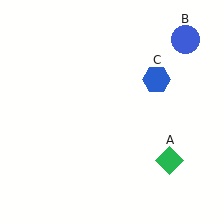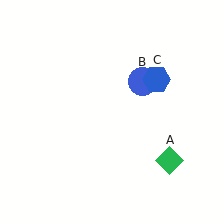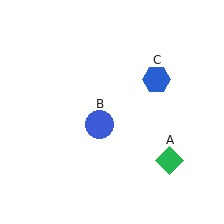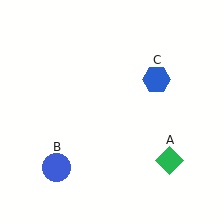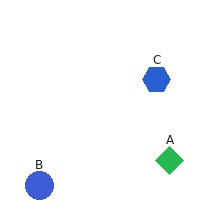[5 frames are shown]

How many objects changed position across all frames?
1 object changed position: blue circle (object B).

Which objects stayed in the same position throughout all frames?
Green diamond (object A) and blue hexagon (object C) remained stationary.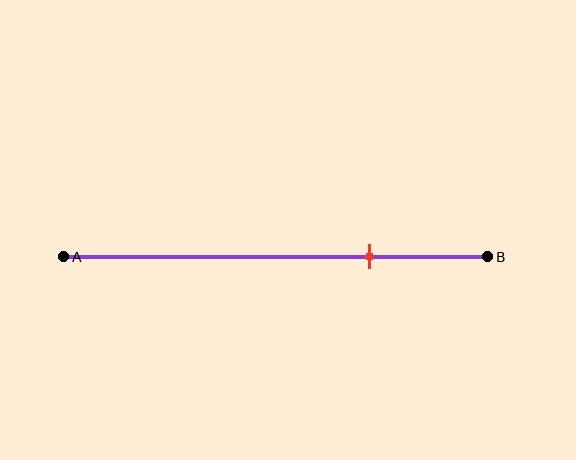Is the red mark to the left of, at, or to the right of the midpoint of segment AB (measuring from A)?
The red mark is to the right of the midpoint of segment AB.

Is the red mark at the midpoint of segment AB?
No, the mark is at about 70% from A, not at the 50% midpoint.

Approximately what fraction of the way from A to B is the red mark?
The red mark is approximately 70% of the way from A to B.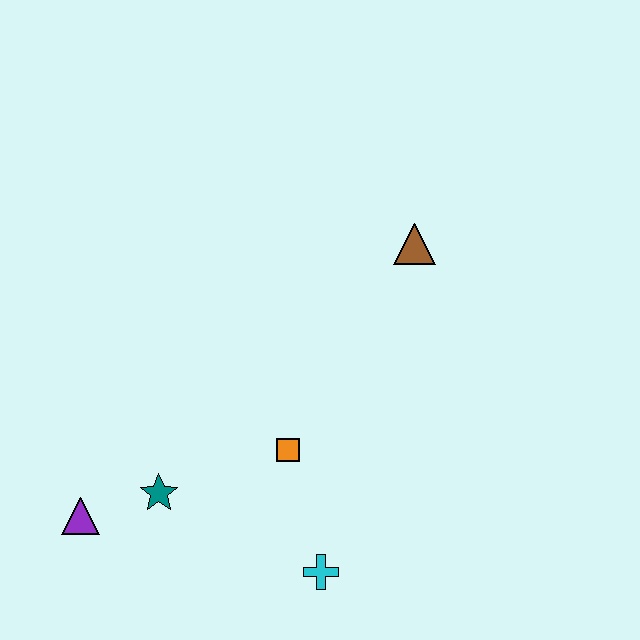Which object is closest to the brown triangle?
The orange square is closest to the brown triangle.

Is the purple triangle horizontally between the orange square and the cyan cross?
No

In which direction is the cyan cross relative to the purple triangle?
The cyan cross is to the right of the purple triangle.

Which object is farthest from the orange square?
The brown triangle is farthest from the orange square.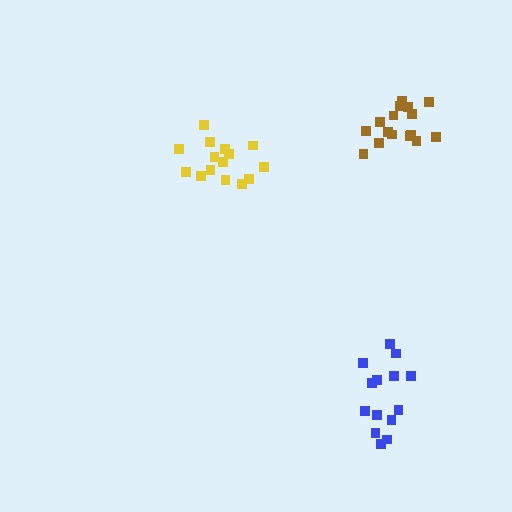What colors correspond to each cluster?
The clusters are colored: blue, brown, yellow.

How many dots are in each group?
Group 1: 14 dots, Group 2: 16 dots, Group 3: 16 dots (46 total).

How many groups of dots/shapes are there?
There are 3 groups.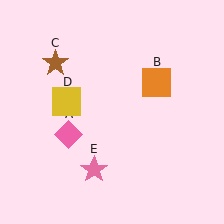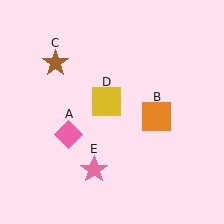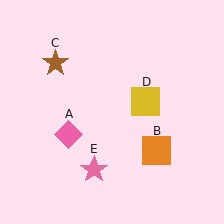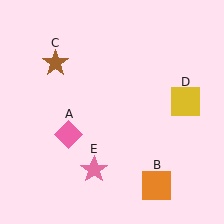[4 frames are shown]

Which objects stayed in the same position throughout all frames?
Pink diamond (object A) and brown star (object C) and pink star (object E) remained stationary.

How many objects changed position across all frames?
2 objects changed position: orange square (object B), yellow square (object D).